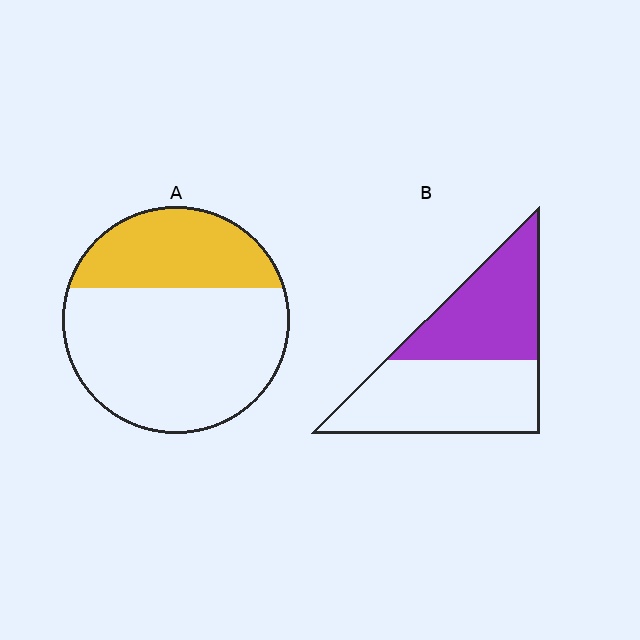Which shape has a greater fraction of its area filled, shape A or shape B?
Shape B.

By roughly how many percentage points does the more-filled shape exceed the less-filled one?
By roughly 15 percentage points (B over A).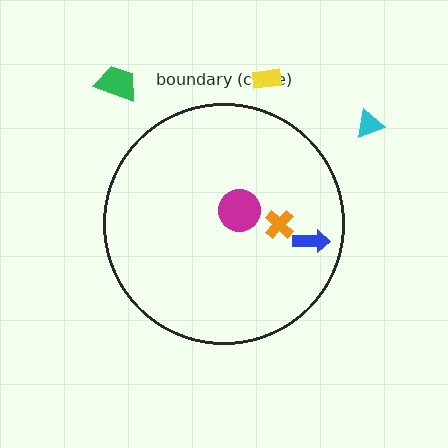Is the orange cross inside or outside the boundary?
Inside.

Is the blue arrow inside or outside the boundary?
Inside.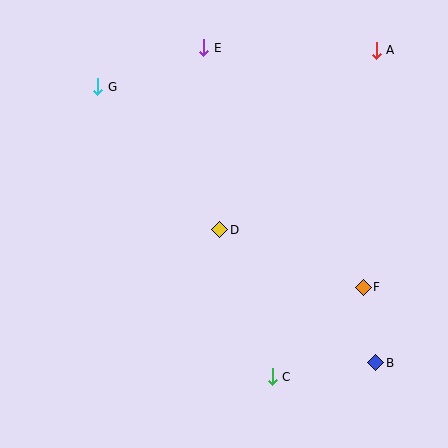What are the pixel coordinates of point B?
Point B is at (376, 363).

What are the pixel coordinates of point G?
Point G is at (98, 87).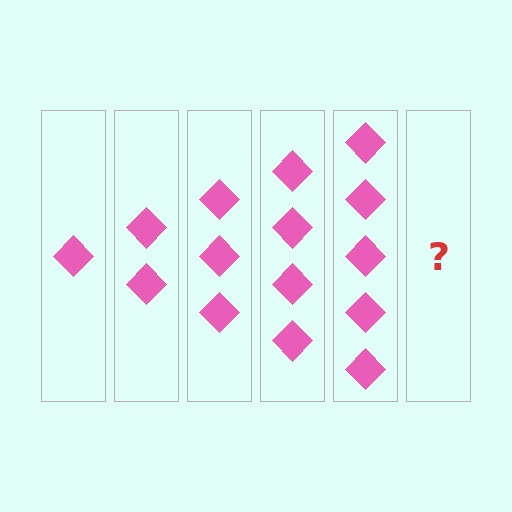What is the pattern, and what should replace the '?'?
The pattern is that each step adds one more diamond. The '?' should be 6 diamonds.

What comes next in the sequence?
The next element should be 6 diamonds.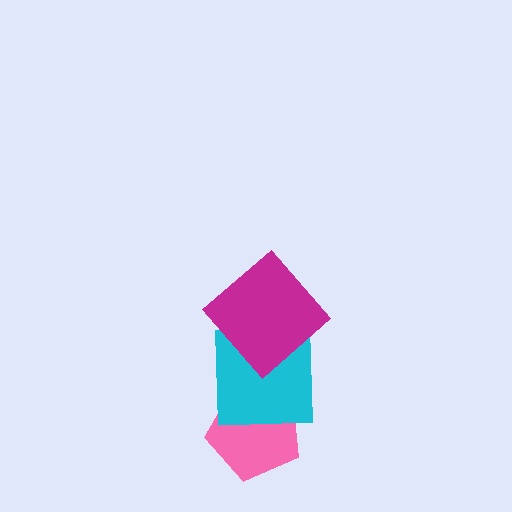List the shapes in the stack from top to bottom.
From top to bottom: the magenta diamond, the cyan square, the pink pentagon.